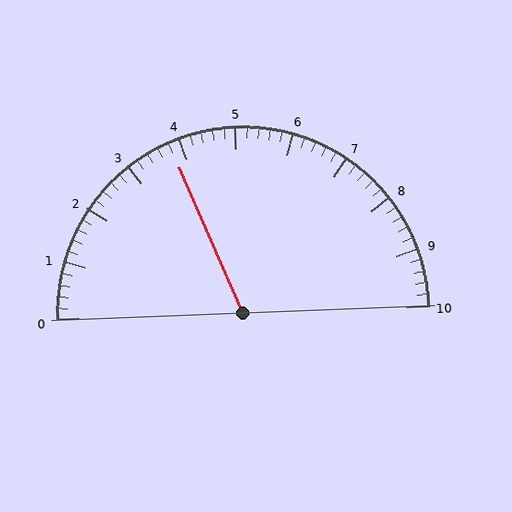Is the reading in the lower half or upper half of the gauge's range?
The reading is in the lower half of the range (0 to 10).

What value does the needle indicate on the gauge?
The needle indicates approximately 3.8.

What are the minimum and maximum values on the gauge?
The gauge ranges from 0 to 10.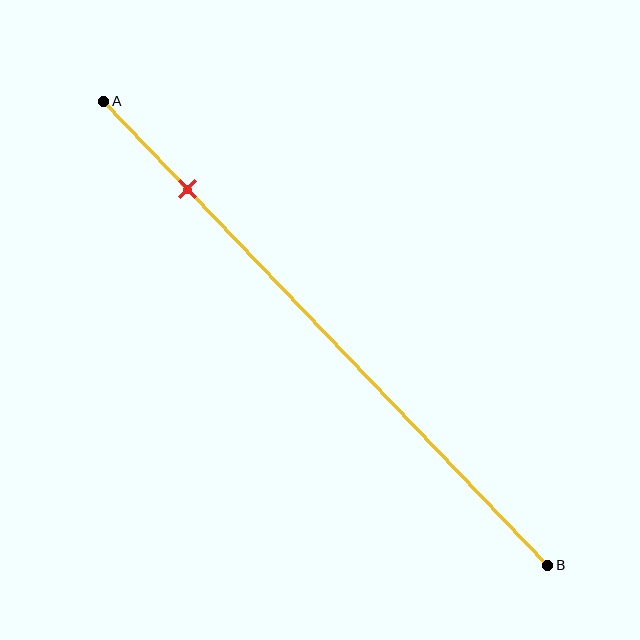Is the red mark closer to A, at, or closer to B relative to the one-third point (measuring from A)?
The red mark is closer to point A than the one-third point of segment AB.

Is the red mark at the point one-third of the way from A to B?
No, the mark is at about 20% from A, not at the 33% one-third point.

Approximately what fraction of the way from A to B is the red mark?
The red mark is approximately 20% of the way from A to B.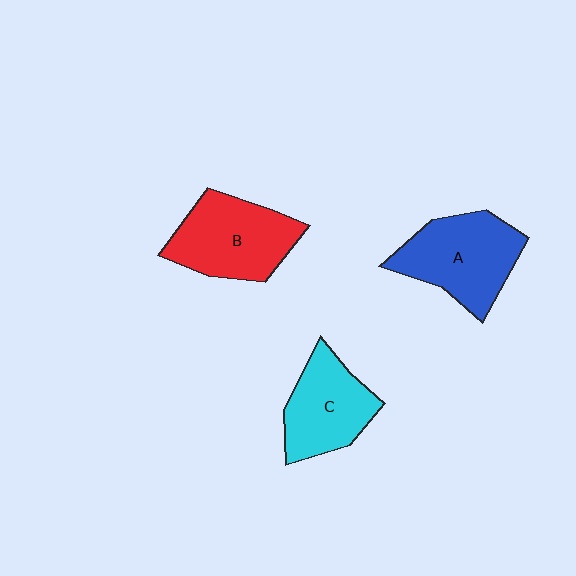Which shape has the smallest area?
Shape C (cyan).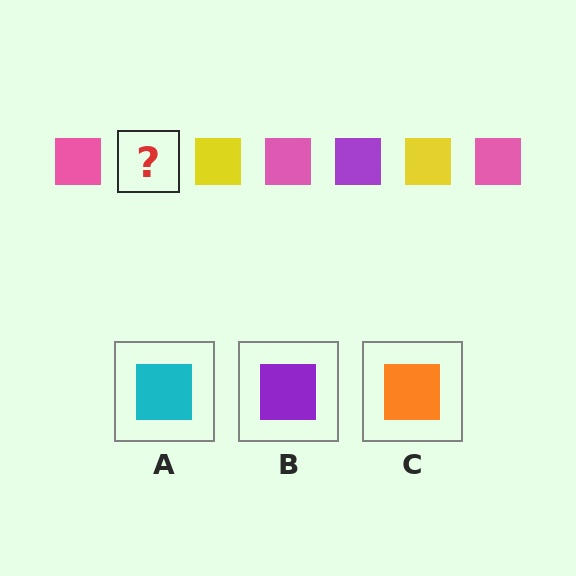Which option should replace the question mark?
Option B.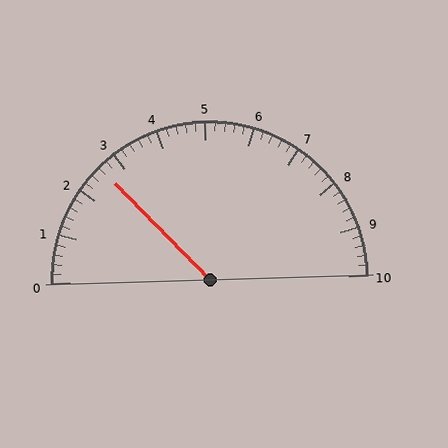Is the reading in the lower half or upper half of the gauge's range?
The reading is in the lower half of the range (0 to 10).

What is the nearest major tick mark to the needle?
The nearest major tick mark is 3.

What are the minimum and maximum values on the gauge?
The gauge ranges from 0 to 10.